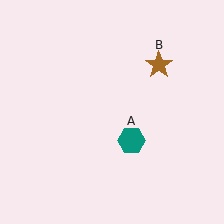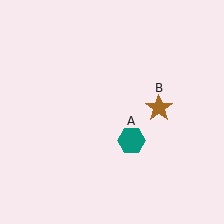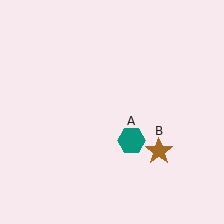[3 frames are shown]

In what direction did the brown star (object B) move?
The brown star (object B) moved down.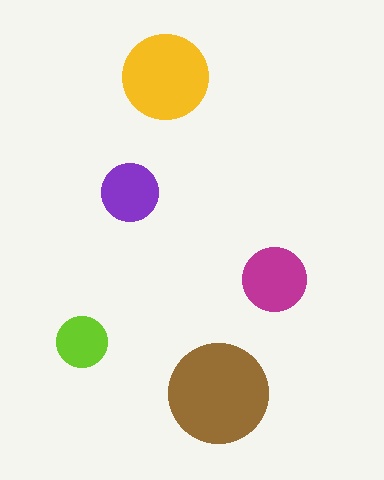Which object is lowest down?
The brown circle is bottommost.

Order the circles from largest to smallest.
the brown one, the yellow one, the magenta one, the purple one, the lime one.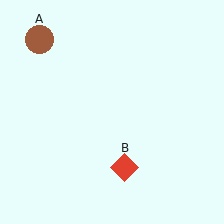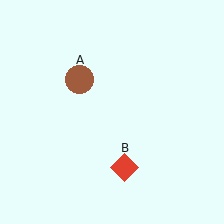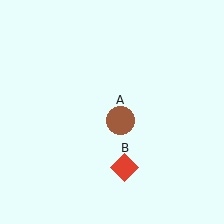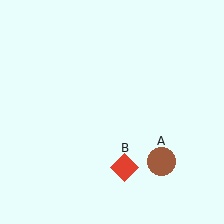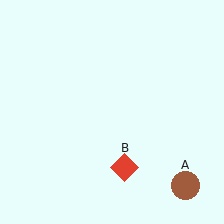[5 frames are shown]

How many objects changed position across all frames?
1 object changed position: brown circle (object A).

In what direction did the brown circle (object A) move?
The brown circle (object A) moved down and to the right.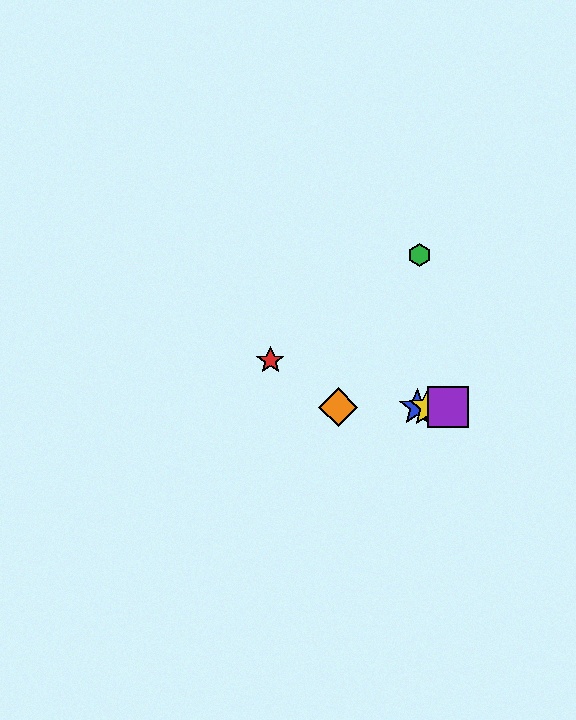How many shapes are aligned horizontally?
4 shapes (the blue star, the yellow star, the purple square, the orange diamond) are aligned horizontally.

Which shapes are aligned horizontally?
The blue star, the yellow star, the purple square, the orange diamond are aligned horizontally.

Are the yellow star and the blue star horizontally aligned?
Yes, both are at y≈407.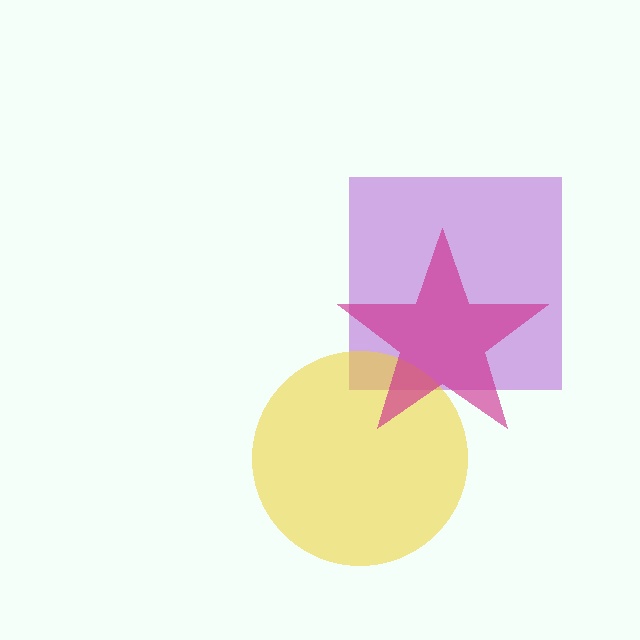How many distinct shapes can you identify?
There are 3 distinct shapes: a purple square, a yellow circle, a magenta star.